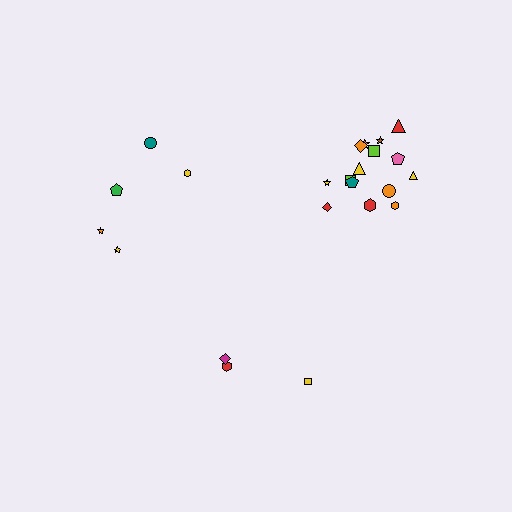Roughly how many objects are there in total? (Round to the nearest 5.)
Roughly 25 objects in total.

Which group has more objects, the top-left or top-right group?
The top-right group.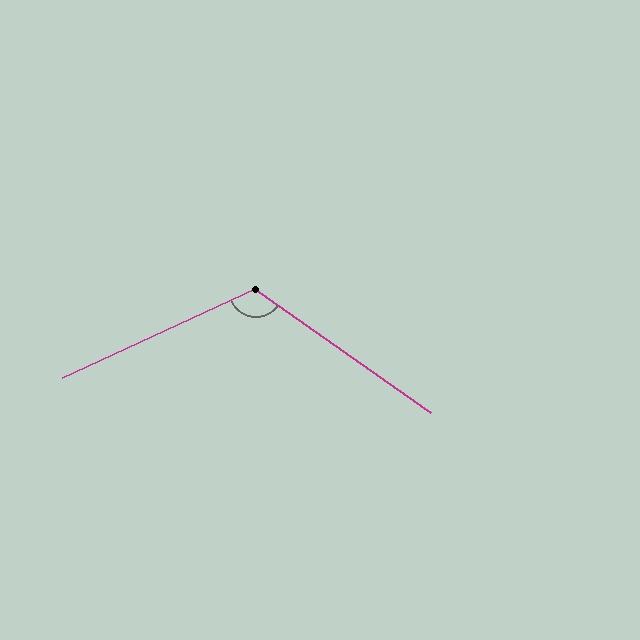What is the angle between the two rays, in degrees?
Approximately 121 degrees.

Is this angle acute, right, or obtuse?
It is obtuse.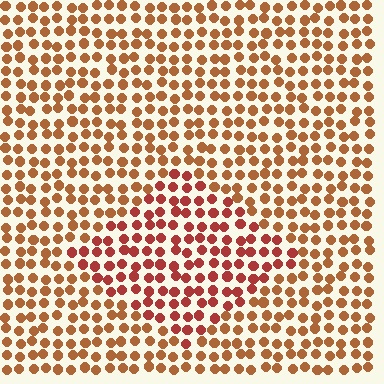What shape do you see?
I see a diamond.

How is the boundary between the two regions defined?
The boundary is defined purely by a slight shift in hue (about 25 degrees). Spacing, size, and orientation are identical on both sides.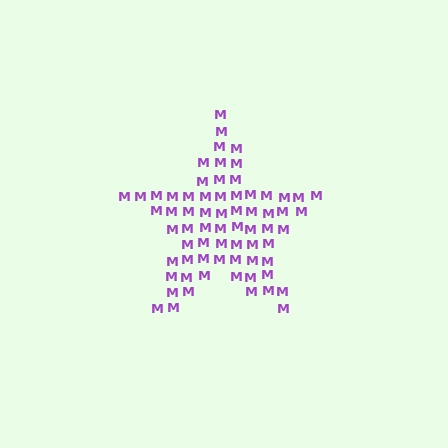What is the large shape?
The large shape is a star.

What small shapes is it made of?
It is made of small letter M's.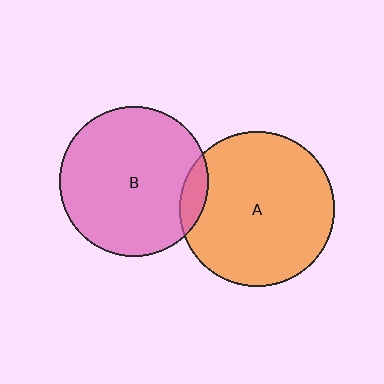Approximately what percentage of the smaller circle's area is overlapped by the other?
Approximately 10%.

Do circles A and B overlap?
Yes.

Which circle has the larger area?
Circle A (orange).